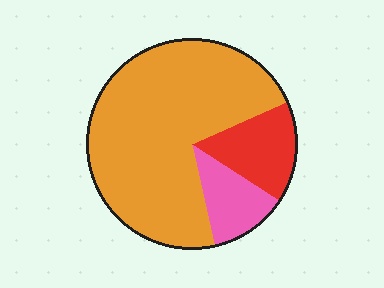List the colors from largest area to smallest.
From largest to smallest: orange, red, pink.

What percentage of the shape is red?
Red takes up about one sixth (1/6) of the shape.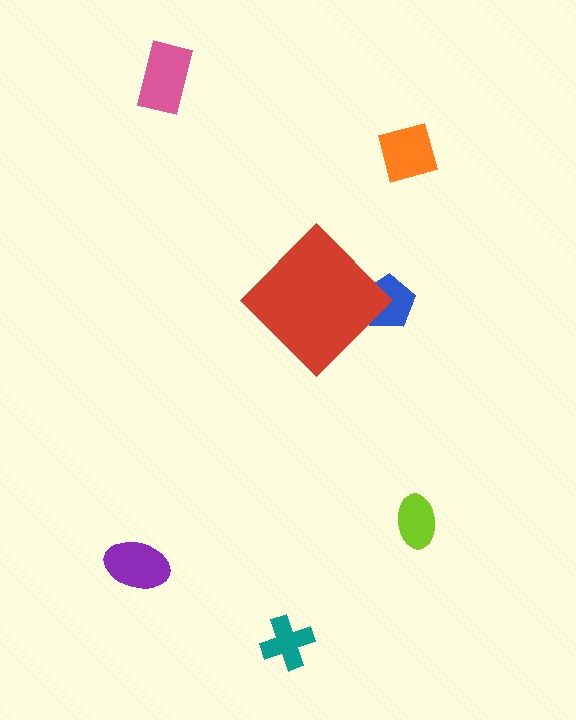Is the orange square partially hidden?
No, the orange square is fully visible.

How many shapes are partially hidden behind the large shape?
1 shape is partially hidden.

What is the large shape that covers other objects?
A red diamond.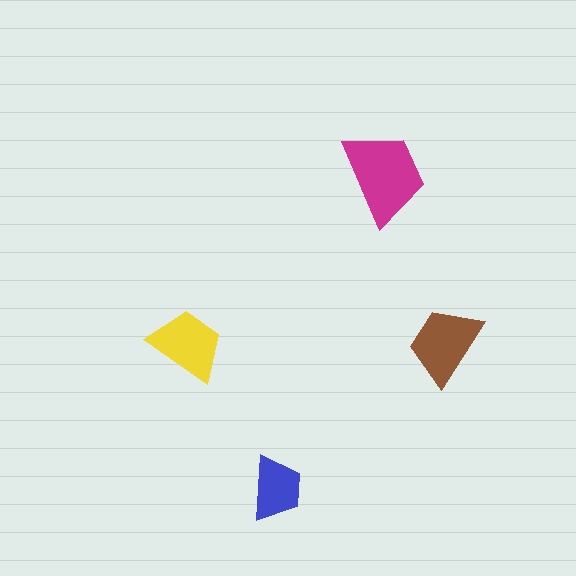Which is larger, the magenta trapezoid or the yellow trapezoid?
The magenta one.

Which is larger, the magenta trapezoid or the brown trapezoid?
The magenta one.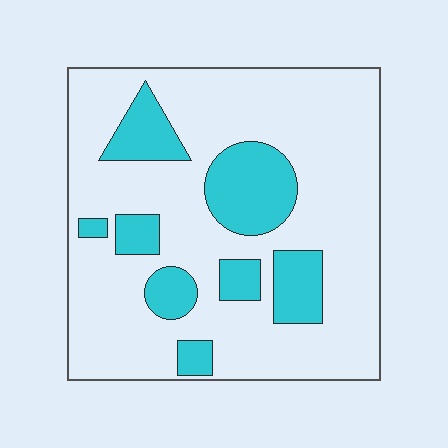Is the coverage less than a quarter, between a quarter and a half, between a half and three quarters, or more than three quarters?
Less than a quarter.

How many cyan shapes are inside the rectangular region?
8.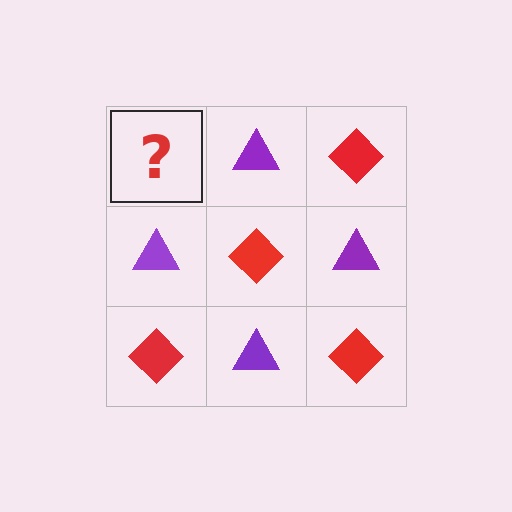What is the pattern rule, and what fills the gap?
The rule is that it alternates red diamond and purple triangle in a checkerboard pattern. The gap should be filled with a red diamond.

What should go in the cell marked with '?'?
The missing cell should contain a red diamond.